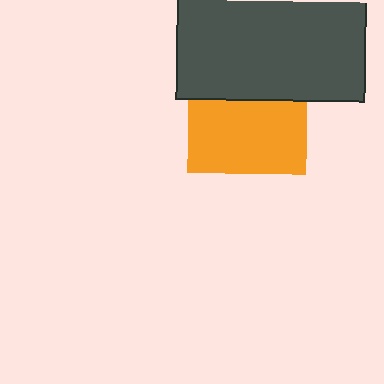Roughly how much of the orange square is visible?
About half of it is visible (roughly 62%).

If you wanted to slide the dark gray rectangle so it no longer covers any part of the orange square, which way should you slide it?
Slide it up — that is the most direct way to separate the two shapes.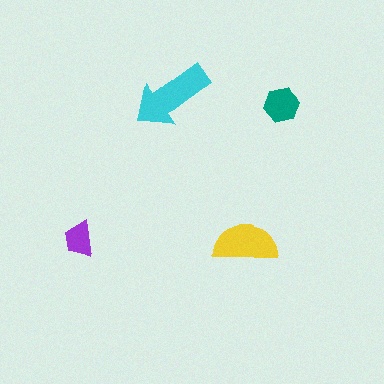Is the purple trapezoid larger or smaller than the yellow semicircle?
Smaller.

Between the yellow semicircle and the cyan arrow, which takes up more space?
The cyan arrow.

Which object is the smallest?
The purple trapezoid.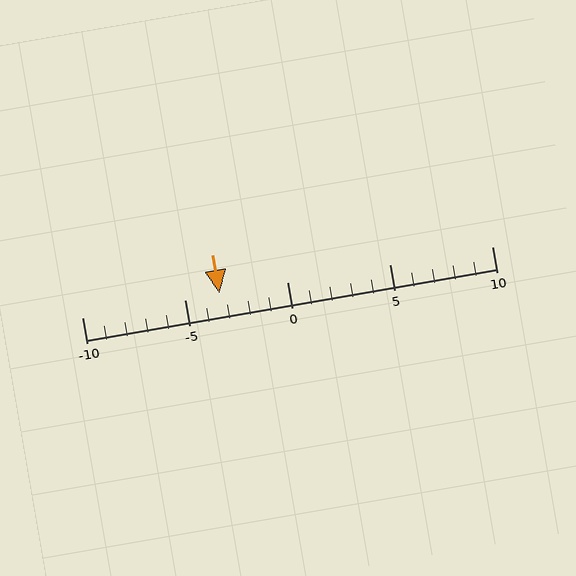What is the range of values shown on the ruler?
The ruler shows values from -10 to 10.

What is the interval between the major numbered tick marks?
The major tick marks are spaced 5 units apart.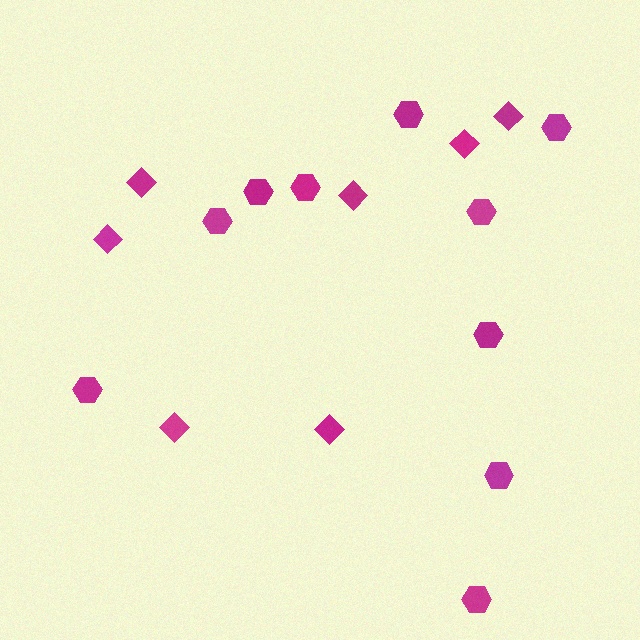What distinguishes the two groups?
There are 2 groups: one group of hexagons (10) and one group of diamonds (7).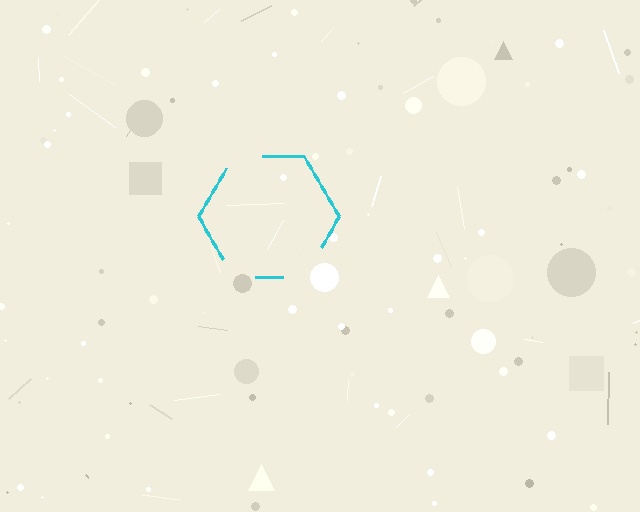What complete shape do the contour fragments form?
The contour fragments form a hexagon.